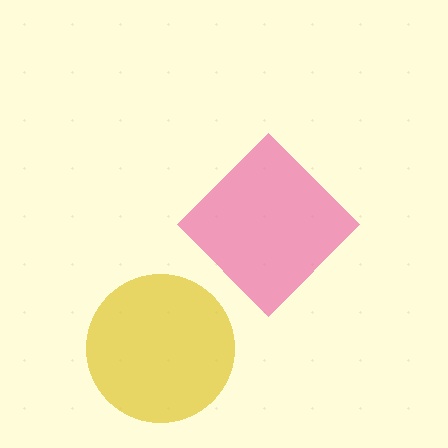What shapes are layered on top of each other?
The layered shapes are: a yellow circle, a pink diamond.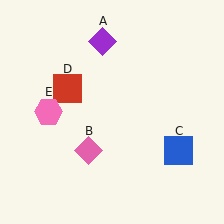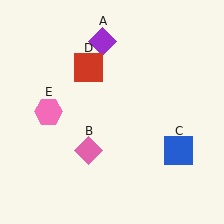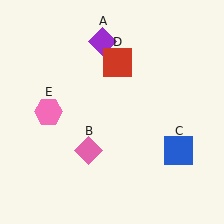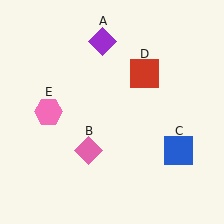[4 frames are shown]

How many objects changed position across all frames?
1 object changed position: red square (object D).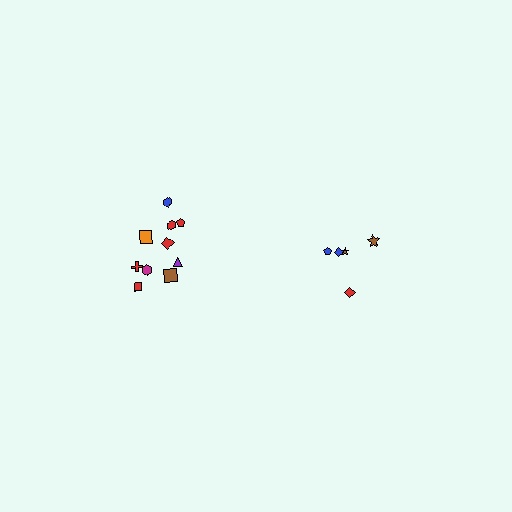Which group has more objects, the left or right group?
The left group.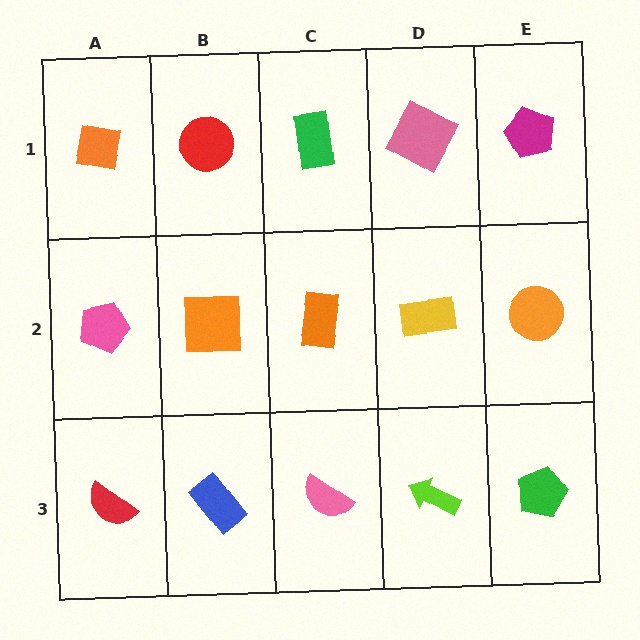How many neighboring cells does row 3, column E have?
2.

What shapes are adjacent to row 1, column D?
A yellow rectangle (row 2, column D), a green rectangle (row 1, column C), a magenta pentagon (row 1, column E).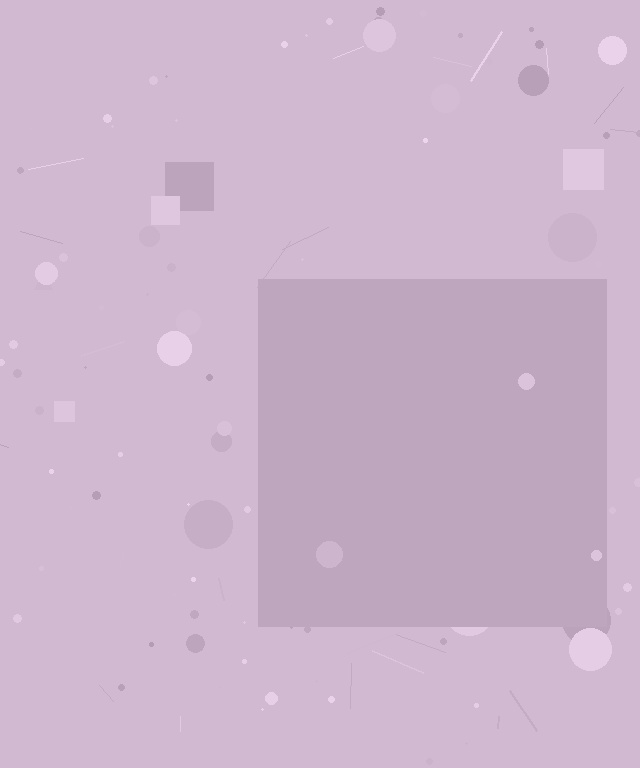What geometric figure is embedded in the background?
A square is embedded in the background.